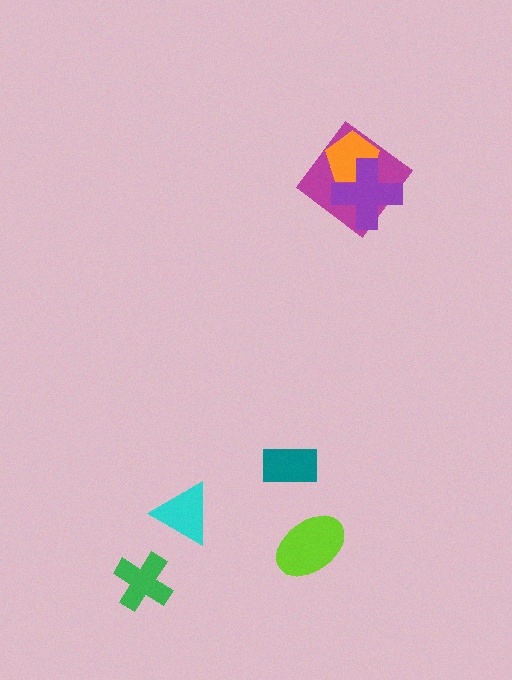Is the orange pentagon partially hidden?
Yes, it is partially covered by another shape.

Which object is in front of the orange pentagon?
The purple cross is in front of the orange pentagon.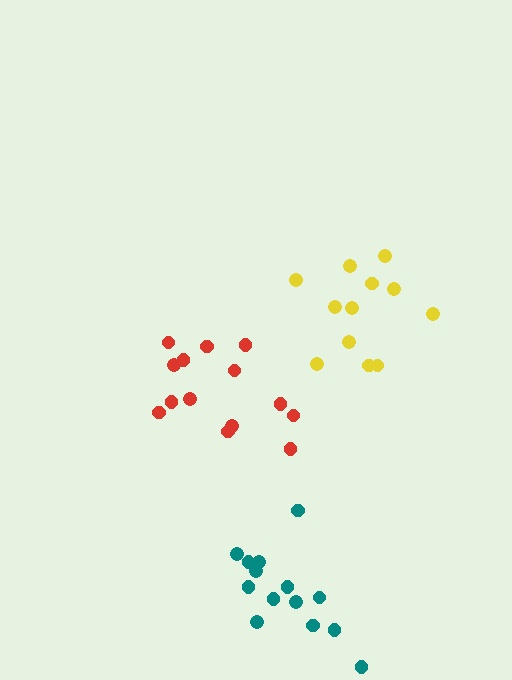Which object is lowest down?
The teal cluster is bottommost.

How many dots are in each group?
Group 1: 14 dots, Group 2: 12 dots, Group 3: 14 dots (40 total).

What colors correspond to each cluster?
The clusters are colored: teal, yellow, red.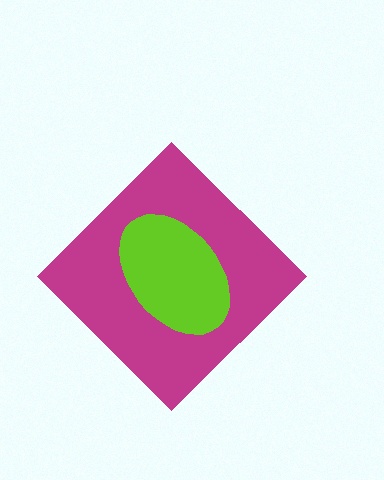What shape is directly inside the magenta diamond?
The lime ellipse.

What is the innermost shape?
The lime ellipse.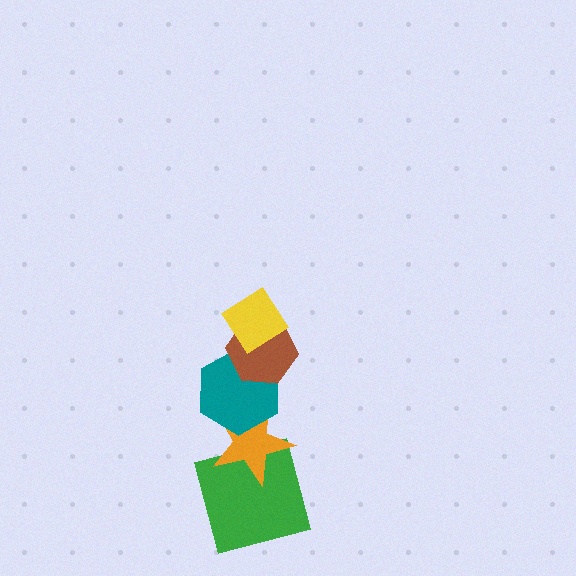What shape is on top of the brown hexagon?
The yellow diamond is on top of the brown hexagon.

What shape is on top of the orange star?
The teal hexagon is on top of the orange star.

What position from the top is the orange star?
The orange star is 4th from the top.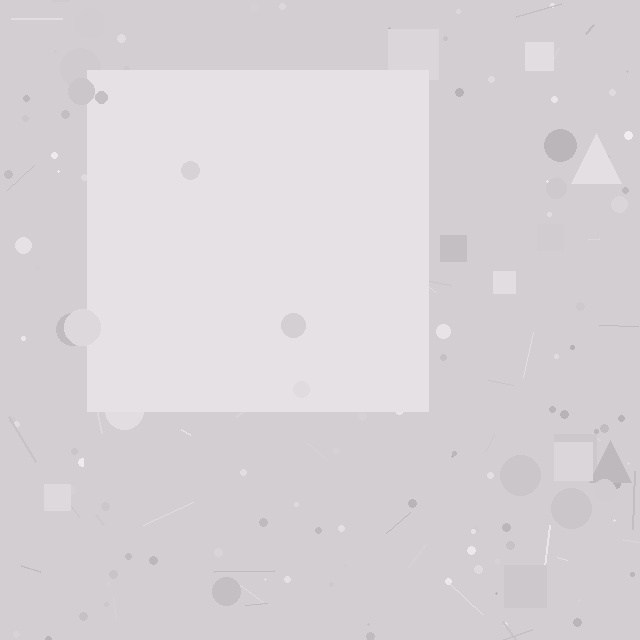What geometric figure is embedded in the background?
A square is embedded in the background.